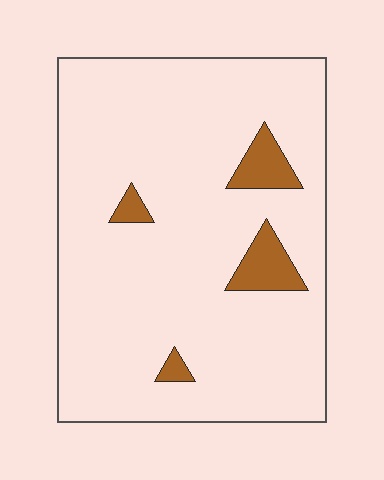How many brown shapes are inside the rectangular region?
4.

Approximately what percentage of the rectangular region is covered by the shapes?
Approximately 10%.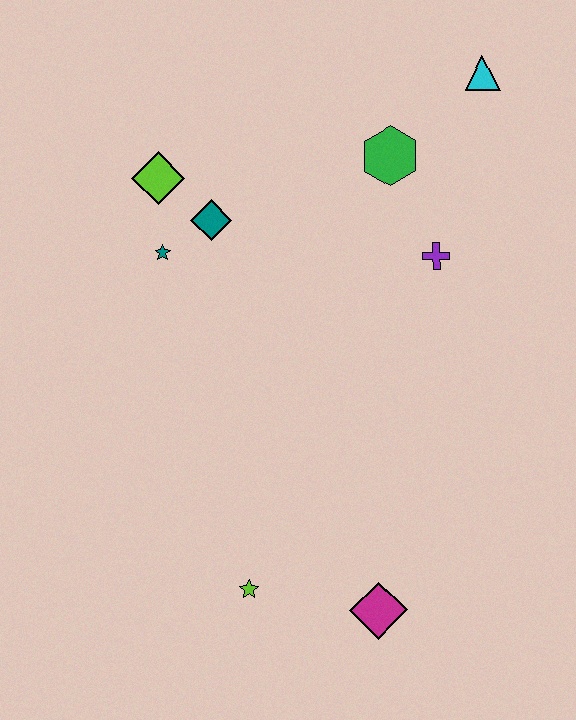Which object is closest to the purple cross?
The green hexagon is closest to the purple cross.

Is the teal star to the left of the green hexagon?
Yes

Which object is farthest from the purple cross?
The lime star is farthest from the purple cross.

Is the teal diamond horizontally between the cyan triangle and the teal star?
Yes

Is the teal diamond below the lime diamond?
Yes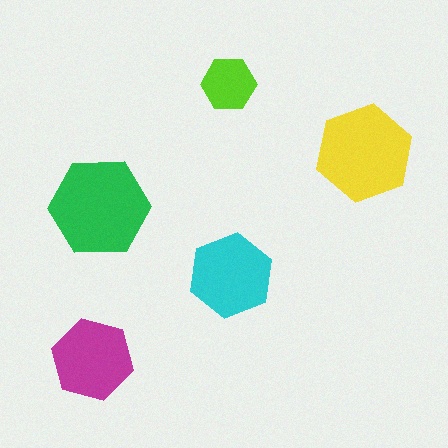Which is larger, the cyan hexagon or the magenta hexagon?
The cyan one.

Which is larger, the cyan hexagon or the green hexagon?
The green one.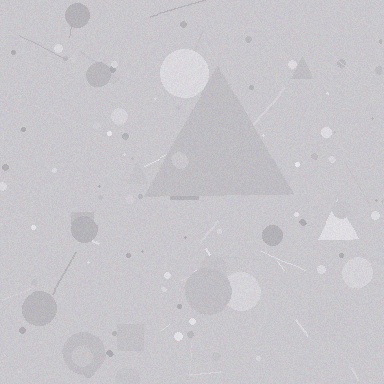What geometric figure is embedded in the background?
A triangle is embedded in the background.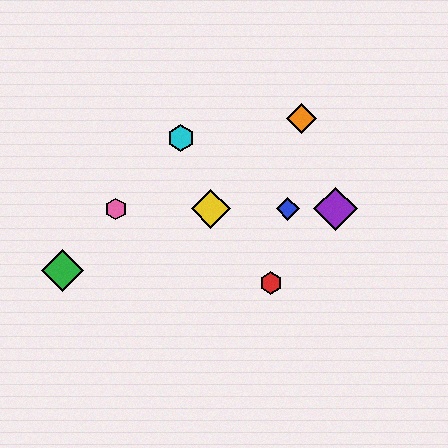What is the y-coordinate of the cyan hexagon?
The cyan hexagon is at y≈138.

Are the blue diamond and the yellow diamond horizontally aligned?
Yes, both are at y≈209.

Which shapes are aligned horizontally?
The blue diamond, the yellow diamond, the purple diamond, the pink hexagon are aligned horizontally.